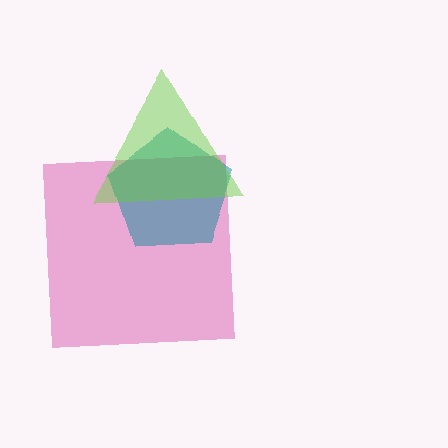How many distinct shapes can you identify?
There are 3 distinct shapes: a pink square, a teal pentagon, a lime triangle.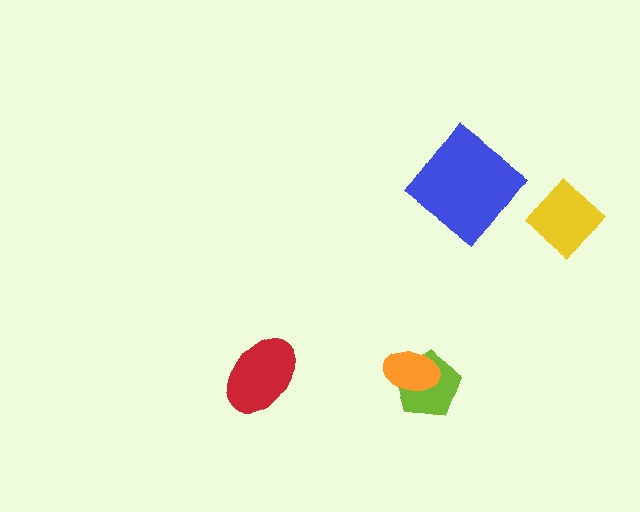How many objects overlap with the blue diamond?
0 objects overlap with the blue diamond.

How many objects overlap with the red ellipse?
0 objects overlap with the red ellipse.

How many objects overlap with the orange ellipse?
1 object overlaps with the orange ellipse.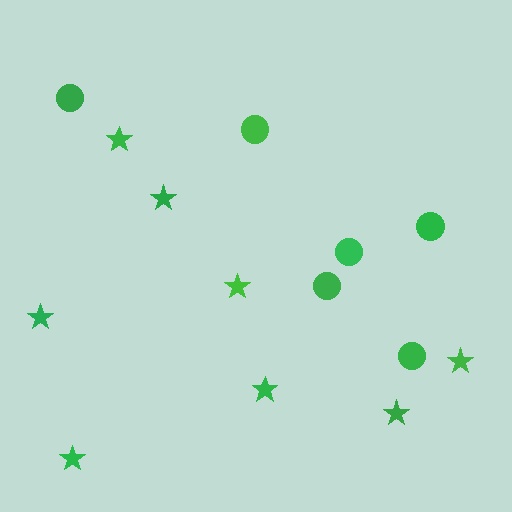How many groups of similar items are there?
There are 2 groups: one group of circles (6) and one group of stars (8).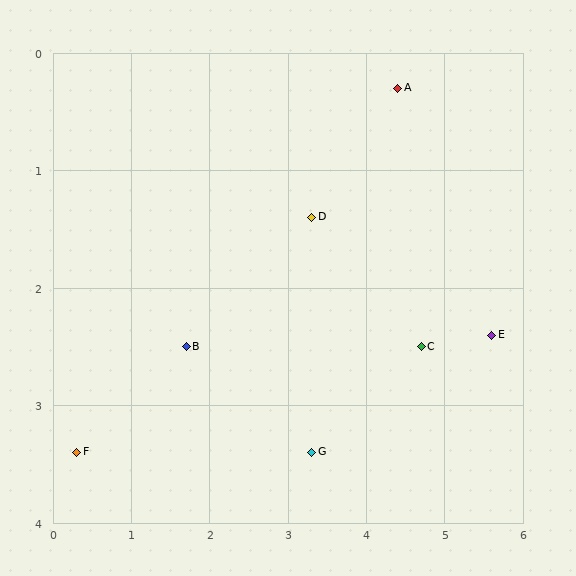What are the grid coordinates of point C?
Point C is at approximately (4.7, 2.5).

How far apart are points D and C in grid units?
Points D and C are about 1.8 grid units apart.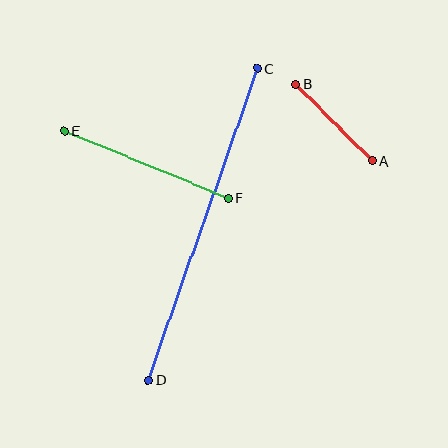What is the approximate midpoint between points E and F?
The midpoint is at approximately (147, 164) pixels.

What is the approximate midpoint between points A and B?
The midpoint is at approximately (334, 123) pixels.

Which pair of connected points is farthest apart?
Points C and D are farthest apart.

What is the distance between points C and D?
The distance is approximately 331 pixels.